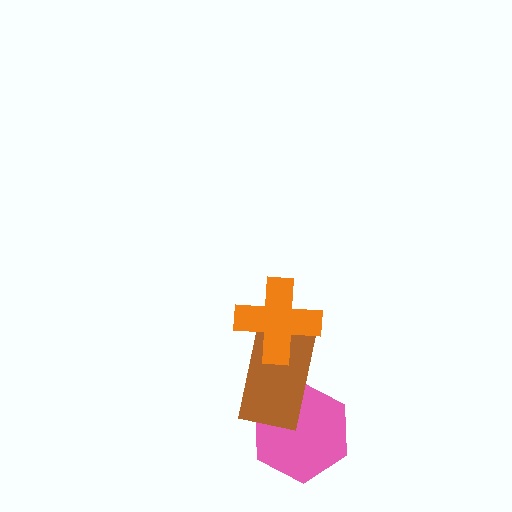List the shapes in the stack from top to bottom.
From top to bottom: the orange cross, the brown rectangle, the pink hexagon.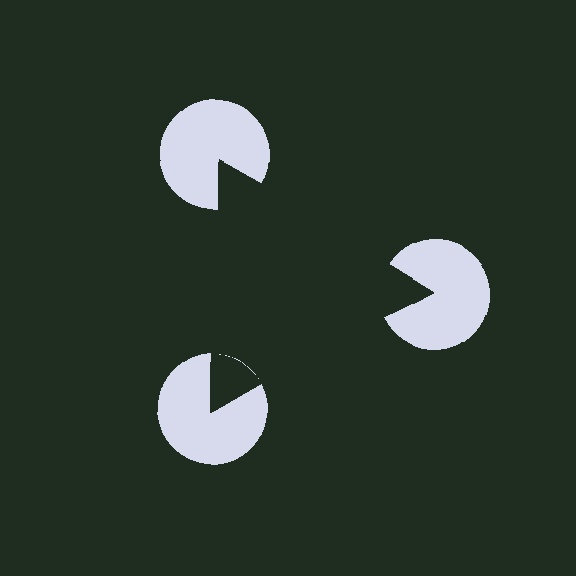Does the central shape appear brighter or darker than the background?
It typically appears slightly darker than the background, even though no actual brightness change is drawn.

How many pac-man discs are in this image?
There are 3 — one at each vertex of the illusory triangle.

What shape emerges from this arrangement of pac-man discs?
An illusory triangle — its edges are inferred from the aligned wedge cuts in the pac-man discs, not physically drawn.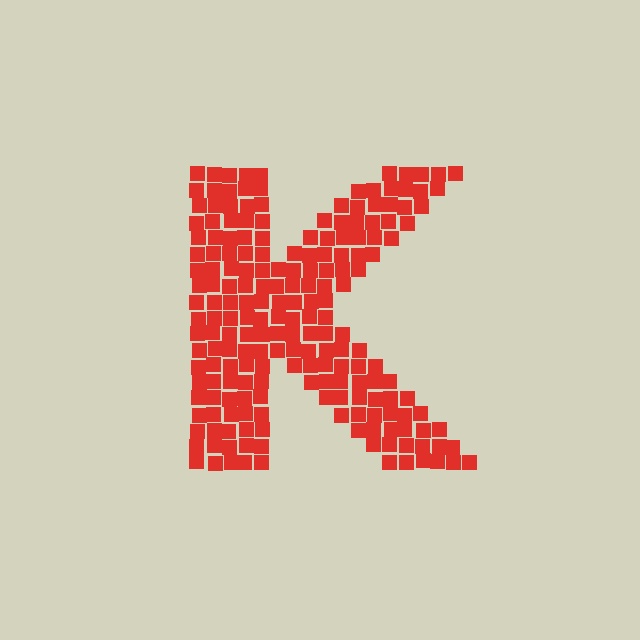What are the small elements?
The small elements are squares.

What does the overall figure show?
The overall figure shows the letter K.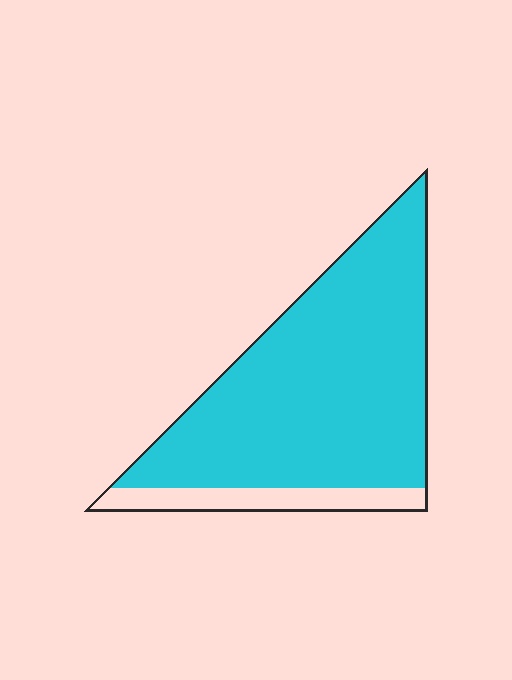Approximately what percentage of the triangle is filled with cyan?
Approximately 85%.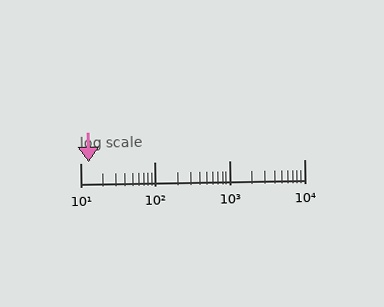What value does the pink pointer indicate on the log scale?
The pointer indicates approximately 13.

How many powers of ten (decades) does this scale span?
The scale spans 3 decades, from 10 to 10000.